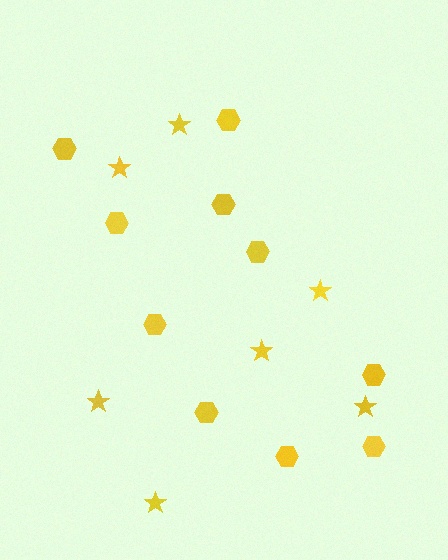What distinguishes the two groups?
There are 2 groups: one group of stars (7) and one group of hexagons (10).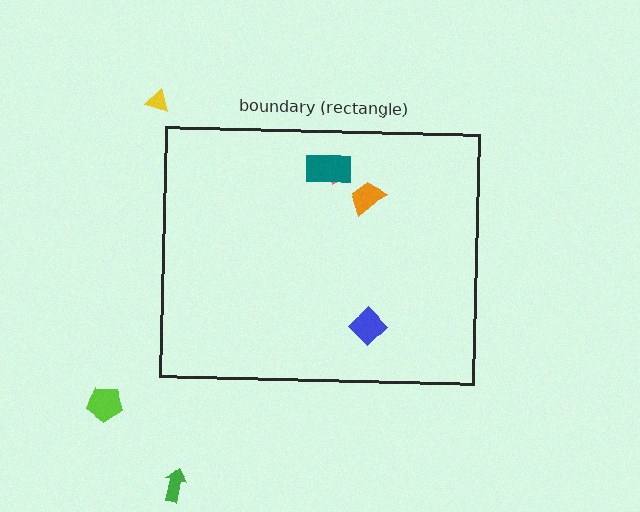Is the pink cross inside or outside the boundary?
Inside.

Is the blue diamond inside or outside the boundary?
Inside.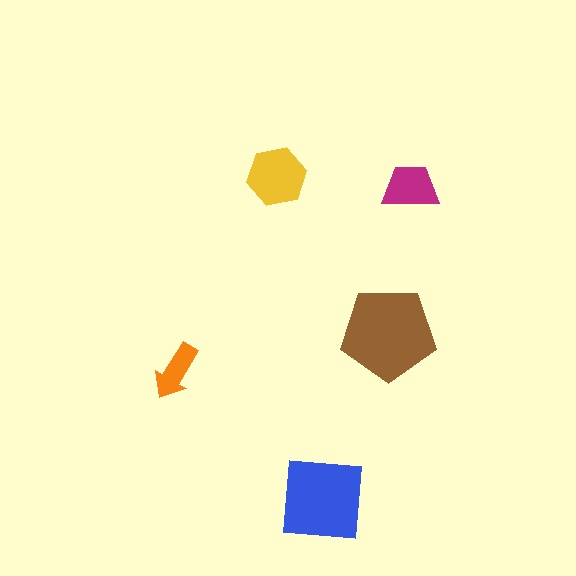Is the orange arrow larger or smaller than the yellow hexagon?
Smaller.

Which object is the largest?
The brown pentagon.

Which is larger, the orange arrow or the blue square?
The blue square.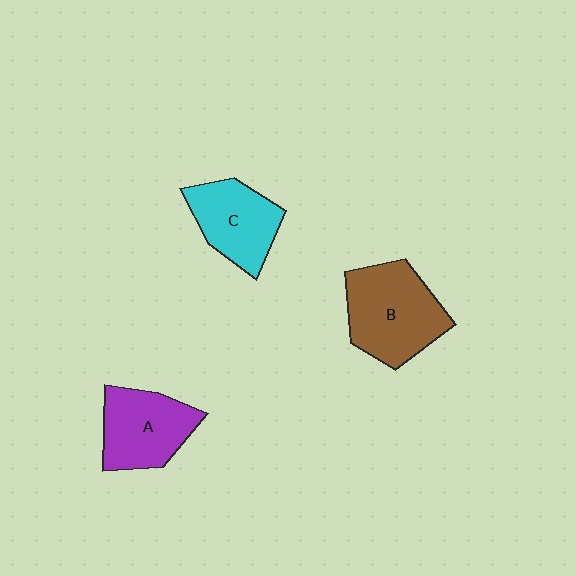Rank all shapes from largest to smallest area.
From largest to smallest: B (brown), A (purple), C (cyan).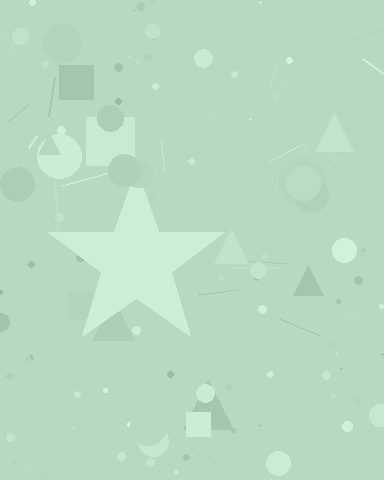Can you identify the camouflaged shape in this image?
The camouflaged shape is a star.